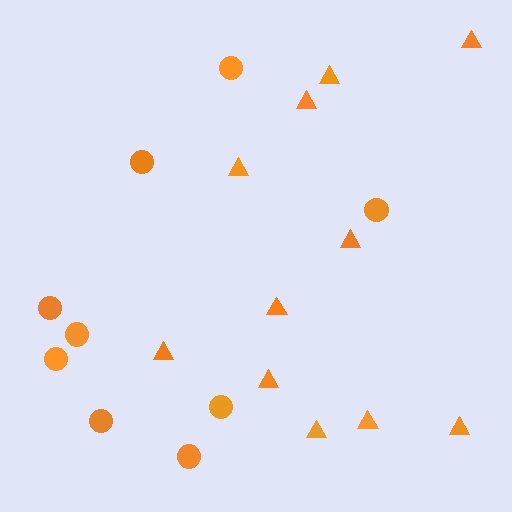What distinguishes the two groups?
There are 2 groups: one group of circles (9) and one group of triangles (11).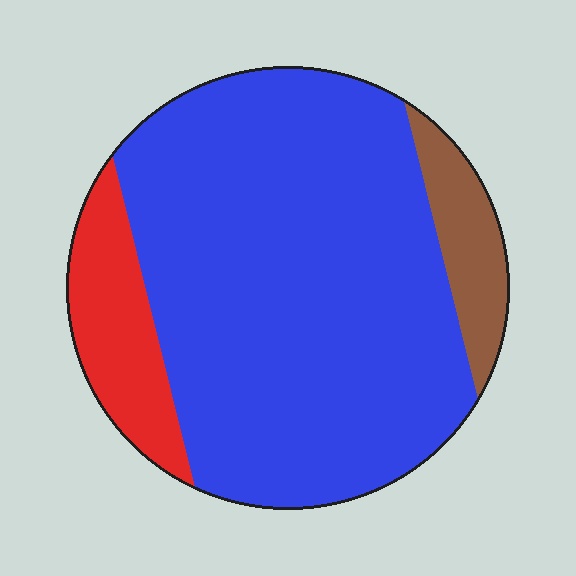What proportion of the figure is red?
Red covers around 15% of the figure.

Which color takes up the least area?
Brown, at roughly 10%.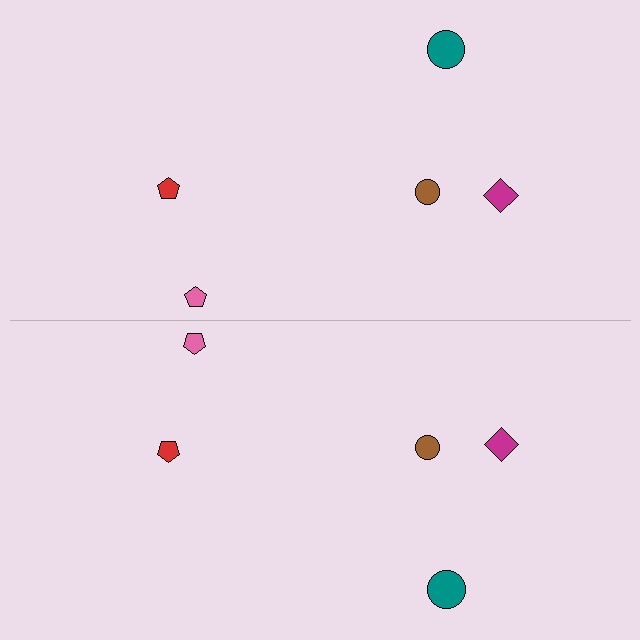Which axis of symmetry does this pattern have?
The pattern has a horizontal axis of symmetry running through the center of the image.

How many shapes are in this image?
There are 10 shapes in this image.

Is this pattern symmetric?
Yes, this pattern has bilateral (reflection) symmetry.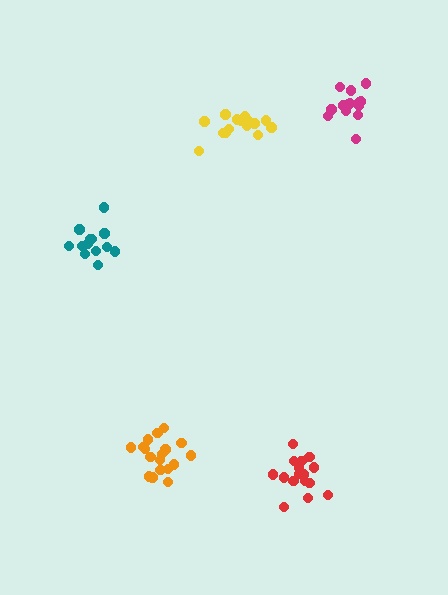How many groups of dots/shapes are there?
There are 5 groups.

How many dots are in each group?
Group 1: 16 dots, Group 2: 18 dots, Group 3: 16 dots, Group 4: 15 dots, Group 5: 13 dots (78 total).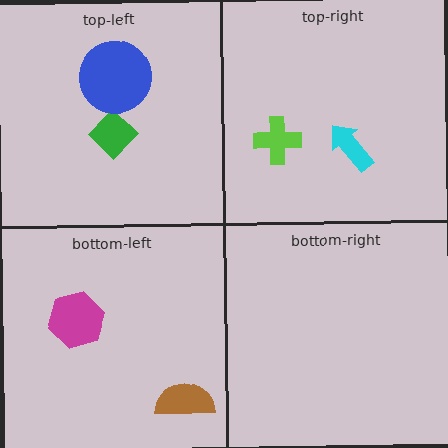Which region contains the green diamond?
The top-left region.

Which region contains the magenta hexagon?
The bottom-left region.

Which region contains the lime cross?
The top-right region.